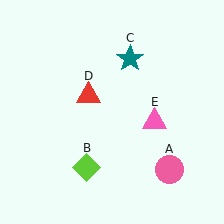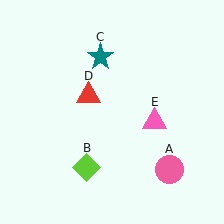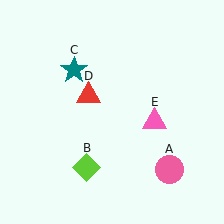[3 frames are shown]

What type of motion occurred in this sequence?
The teal star (object C) rotated counterclockwise around the center of the scene.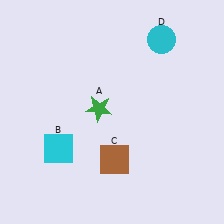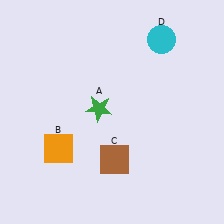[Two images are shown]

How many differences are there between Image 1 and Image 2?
There is 1 difference between the two images.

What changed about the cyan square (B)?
In Image 1, B is cyan. In Image 2, it changed to orange.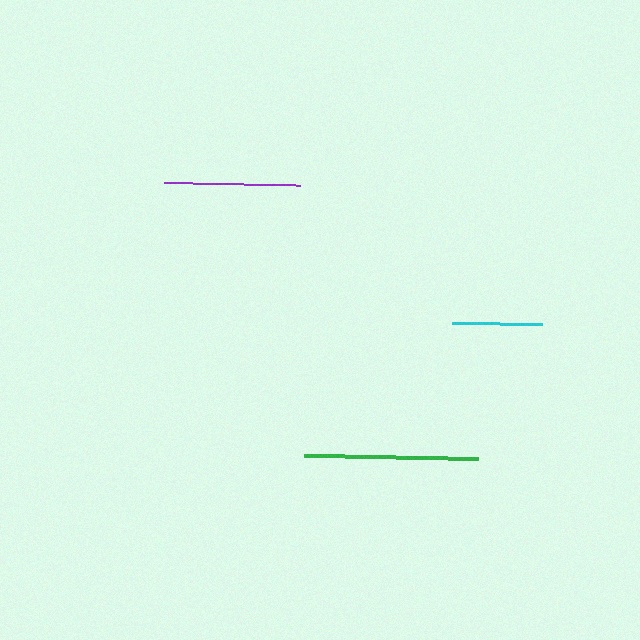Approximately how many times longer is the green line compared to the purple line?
The green line is approximately 1.3 times the length of the purple line.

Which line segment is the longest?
The green line is the longest at approximately 175 pixels.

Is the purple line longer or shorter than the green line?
The green line is longer than the purple line.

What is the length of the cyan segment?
The cyan segment is approximately 89 pixels long.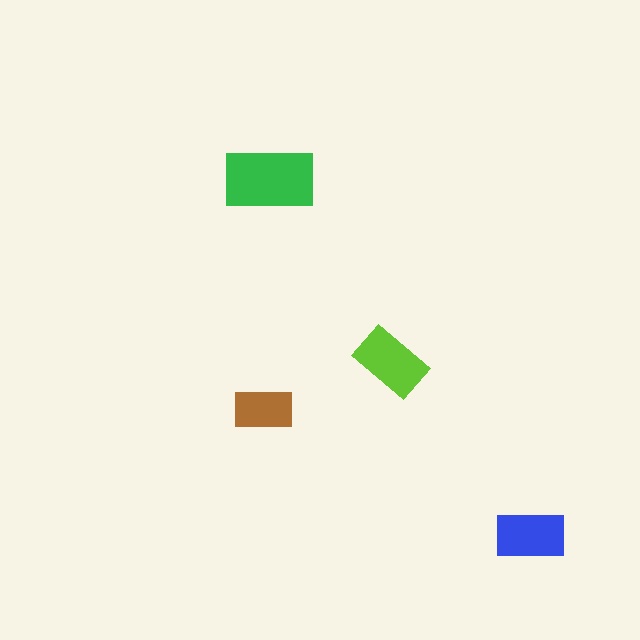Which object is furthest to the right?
The blue rectangle is rightmost.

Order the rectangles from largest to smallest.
the green one, the lime one, the blue one, the brown one.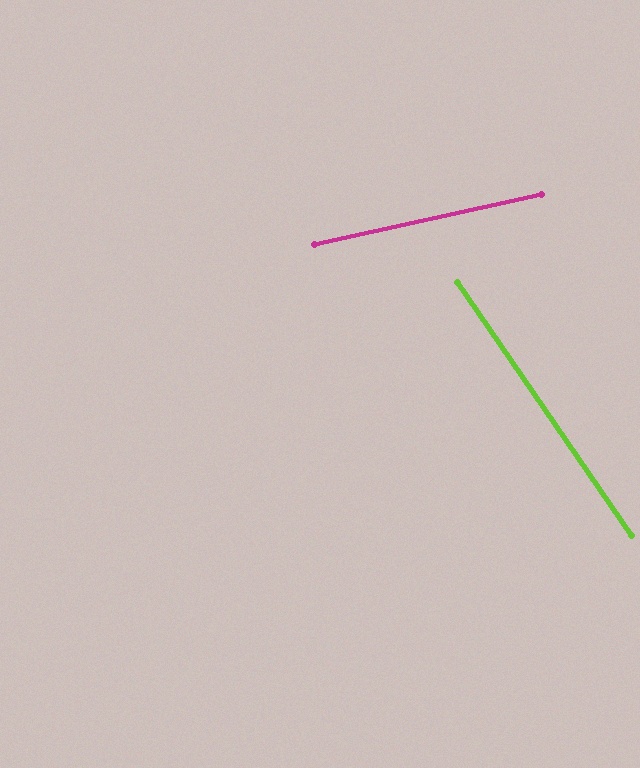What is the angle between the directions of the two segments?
Approximately 68 degrees.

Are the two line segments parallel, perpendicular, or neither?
Neither parallel nor perpendicular — they differ by about 68°.